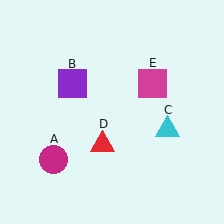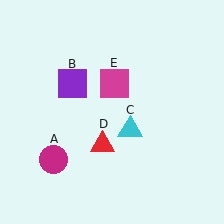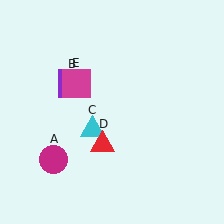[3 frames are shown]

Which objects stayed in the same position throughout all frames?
Magenta circle (object A) and purple square (object B) and red triangle (object D) remained stationary.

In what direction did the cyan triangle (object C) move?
The cyan triangle (object C) moved left.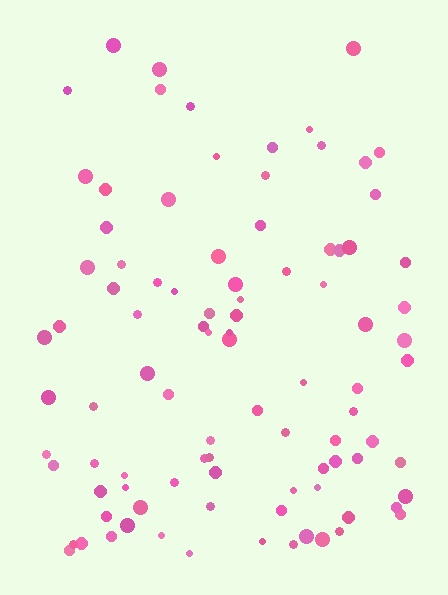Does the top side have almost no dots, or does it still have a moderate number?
Still a moderate number, just noticeably fewer than the bottom.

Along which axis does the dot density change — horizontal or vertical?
Vertical.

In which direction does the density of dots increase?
From top to bottom, with the bottom side densest.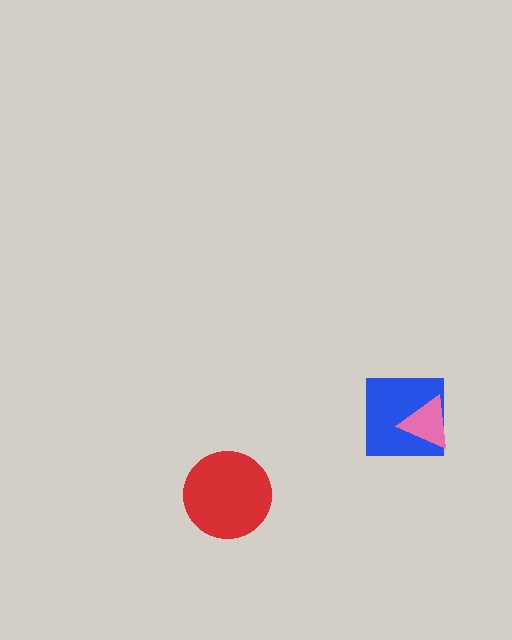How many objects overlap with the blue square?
1 object overlaps with the blue square.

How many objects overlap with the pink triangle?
1 object overlaps with the pink triangle.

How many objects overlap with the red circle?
0 objects overlap with the red circle.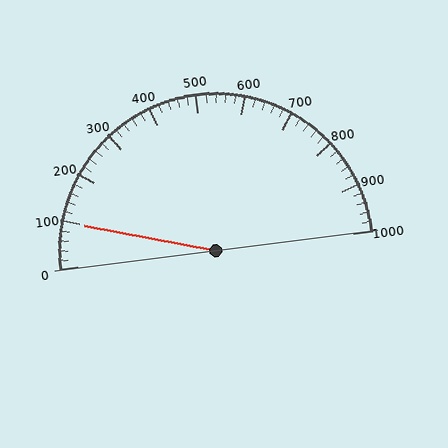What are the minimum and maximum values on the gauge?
The gauge ranges from 0 to 1000.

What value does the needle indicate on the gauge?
The needle indicates approximately 100.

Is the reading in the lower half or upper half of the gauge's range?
The reading is in the lower half of the range (0 to 1000).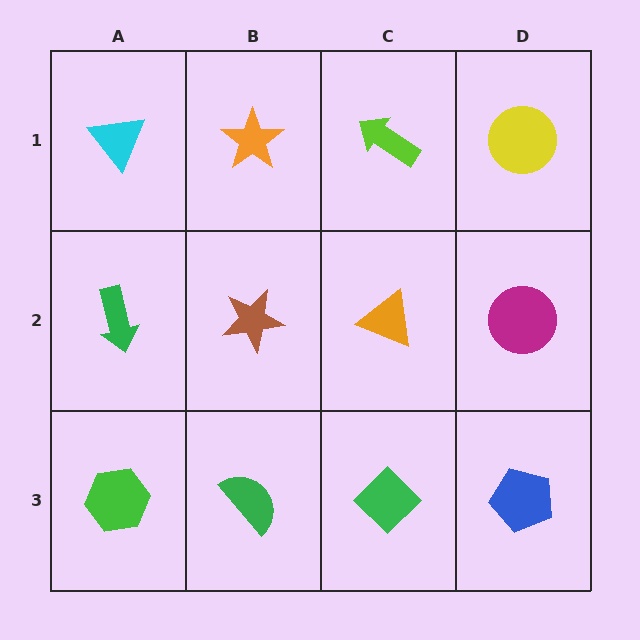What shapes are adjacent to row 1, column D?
A magenta circle (row 2, column D), a lime arrow (row 1, column C).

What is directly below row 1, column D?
A magenta circle.